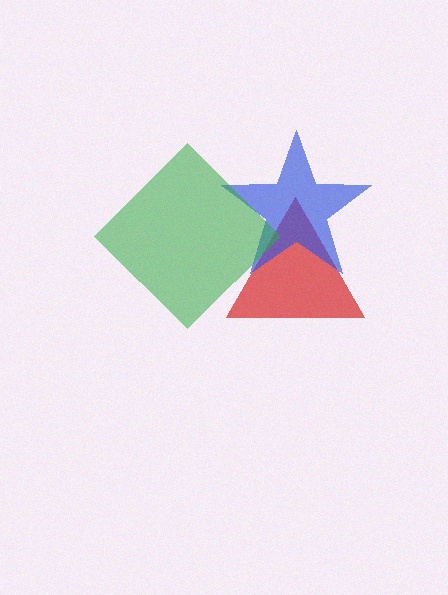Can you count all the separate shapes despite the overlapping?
Yes, there are 3 separate shapes.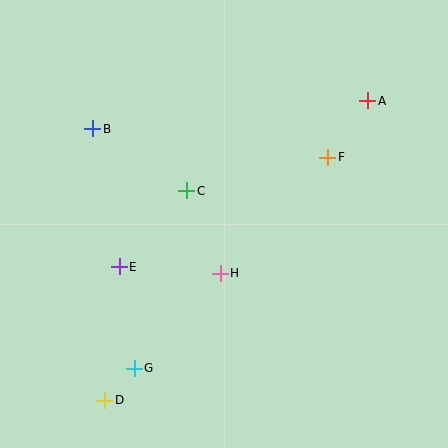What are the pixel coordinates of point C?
Point C is at (187, 191).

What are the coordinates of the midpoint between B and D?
The midpoint between B and D is at (99, 264).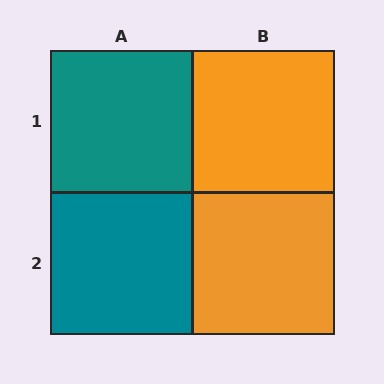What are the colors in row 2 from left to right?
Teal, orange.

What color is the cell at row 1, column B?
Orange.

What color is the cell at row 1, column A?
Teal.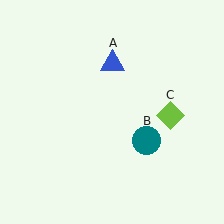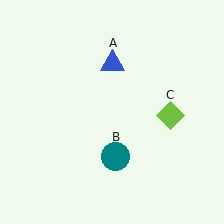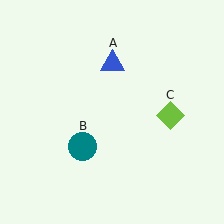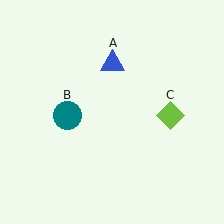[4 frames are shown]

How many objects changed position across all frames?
1 object changed position: teal circle (object B).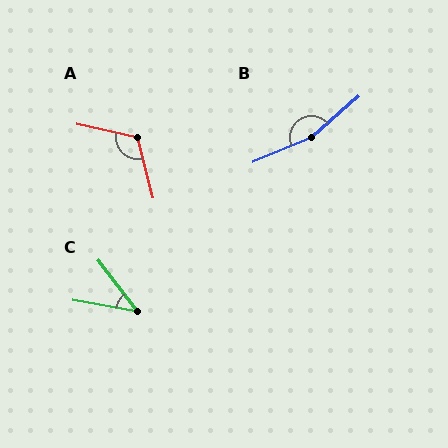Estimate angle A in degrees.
Approximately 117 degrees.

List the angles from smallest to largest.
C (43°), A (117°), B (162°).